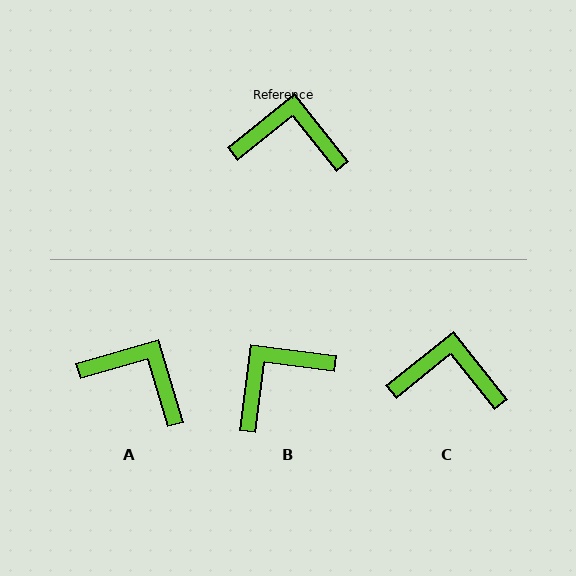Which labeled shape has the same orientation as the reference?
C.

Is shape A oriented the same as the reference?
No, it is off by about 22 degrees.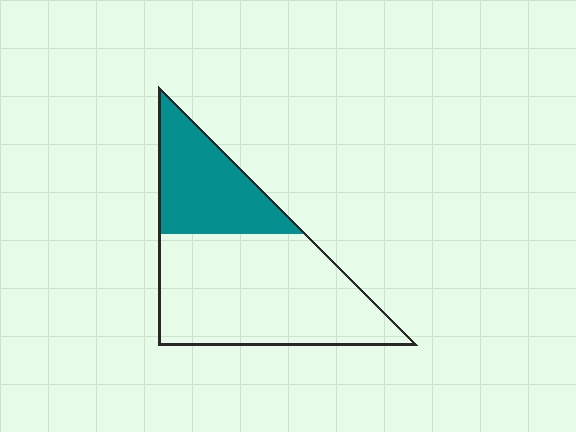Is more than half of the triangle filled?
No.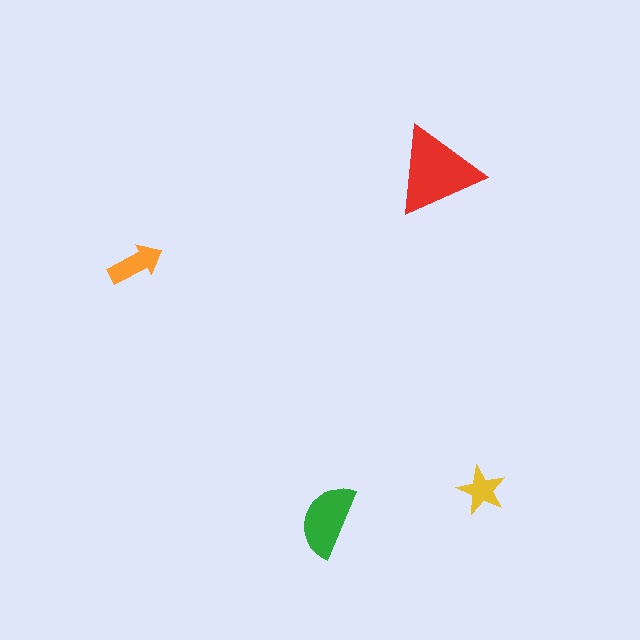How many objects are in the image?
There are 4 objects in the image.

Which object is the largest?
The red triangle.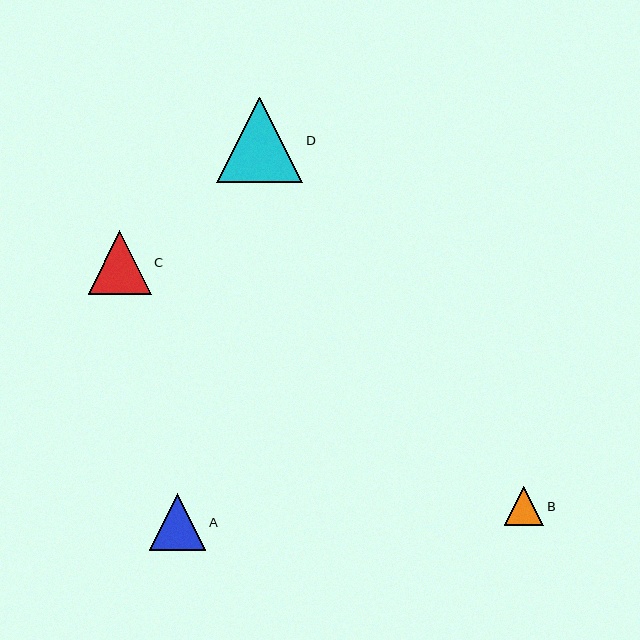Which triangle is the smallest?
Triangle B is the smallest with a size of approximately 40 pixels.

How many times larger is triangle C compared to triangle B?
Triangle C is approximately 1.6 times the size of triangle B.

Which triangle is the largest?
Triangle D is the largest with a size of approximately 86 pixels.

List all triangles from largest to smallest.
From largest to smallest: D, C, A, B.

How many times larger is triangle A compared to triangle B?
Triangle A is approximately 1.4 times the size of triangle B.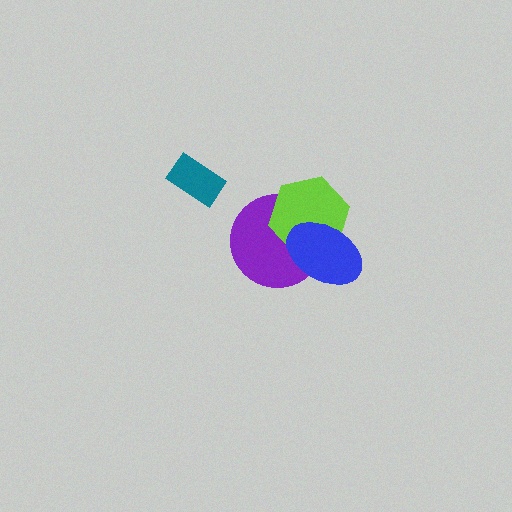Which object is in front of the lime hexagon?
The blue ellipse is in front of the lime hexagon.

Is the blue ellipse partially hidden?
No, no other shape covers it.